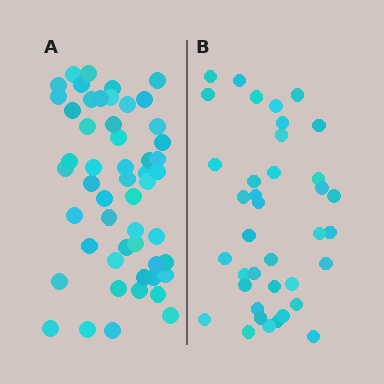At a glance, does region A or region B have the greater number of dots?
Region A (the left region) has more dots.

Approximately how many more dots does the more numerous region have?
Region A has approximately 15 more dots than region B.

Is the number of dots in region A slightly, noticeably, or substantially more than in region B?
Region A has noticeably more, but not dramatically so. The ratio is roughly 1.4 to 1.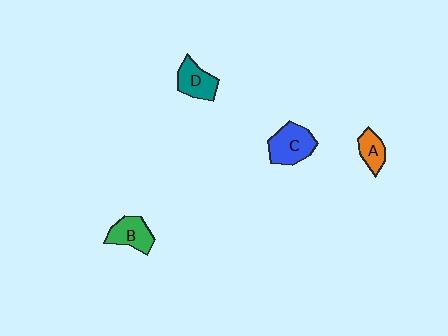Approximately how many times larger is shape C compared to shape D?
Approximately 1.3 times.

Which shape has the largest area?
Shape C (blue).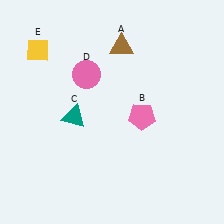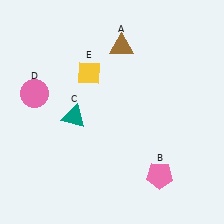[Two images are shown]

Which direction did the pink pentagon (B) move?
The pink pentagon (B) moved down.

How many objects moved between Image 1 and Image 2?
3 objects moved between the two images.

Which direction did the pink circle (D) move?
The pink circle (D) moved left.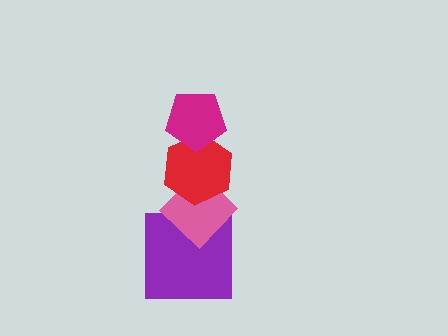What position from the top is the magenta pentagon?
The magenta pentagon is 1st from the top.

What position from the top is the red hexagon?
The red hexagon is 2nd from the top.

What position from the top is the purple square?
The purple square is 4th from the top.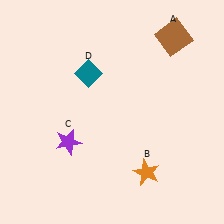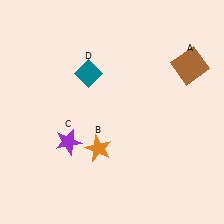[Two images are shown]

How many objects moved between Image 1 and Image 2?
2 objects moved between the two images.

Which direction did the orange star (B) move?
The orange star (B) moved left.